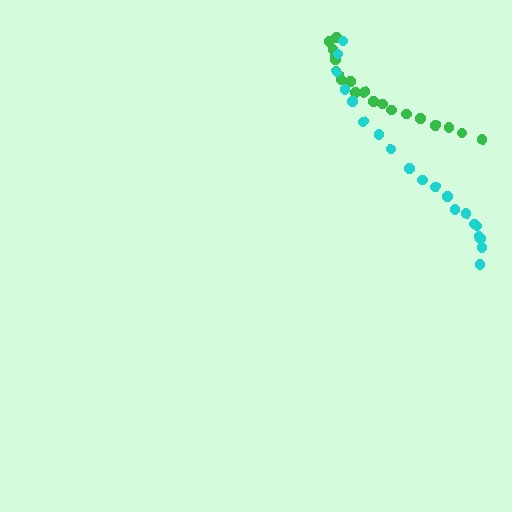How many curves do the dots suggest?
There are 2 distinct paths.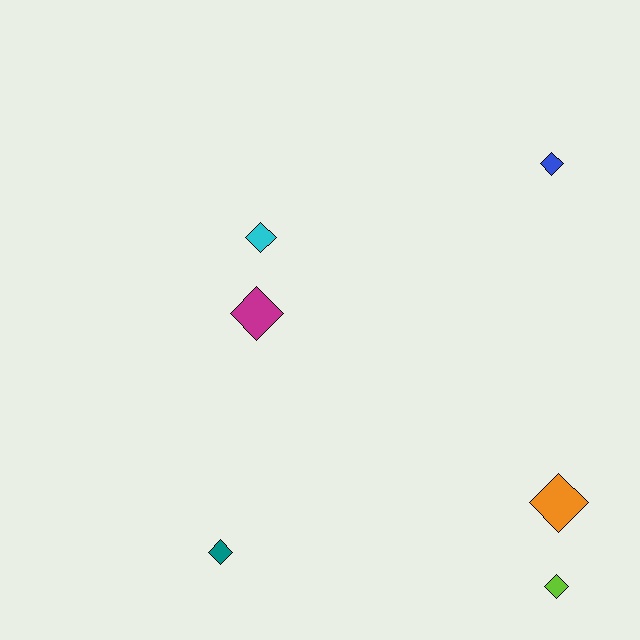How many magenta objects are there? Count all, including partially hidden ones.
There is 1 magenta object.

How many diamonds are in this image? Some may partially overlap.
There are 6 diamonds.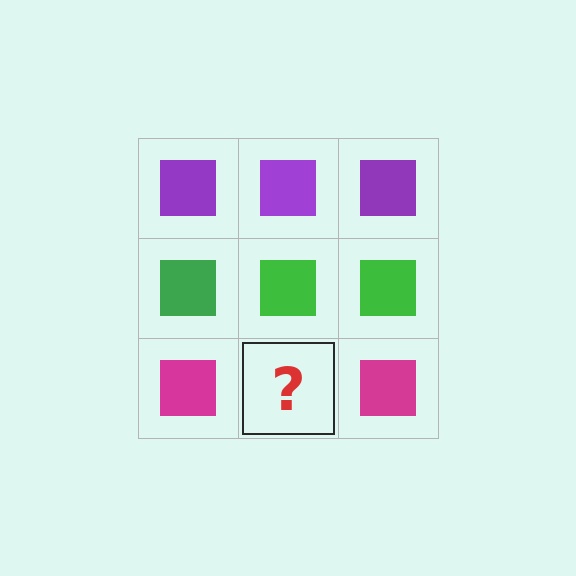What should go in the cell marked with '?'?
The missing cell should contain a magenta square.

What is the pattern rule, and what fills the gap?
The rule is that each row has a consistent color. The gap should be filled with a magenta square.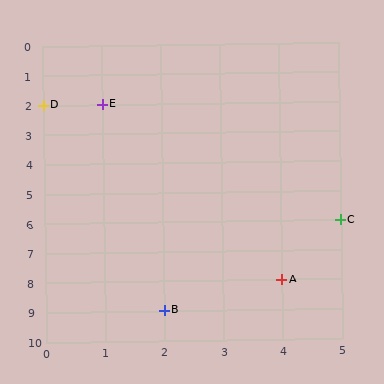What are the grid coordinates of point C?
Point C is at grid coordinates (5, 6).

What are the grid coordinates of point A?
Point A is at grid coordinates (4, 8).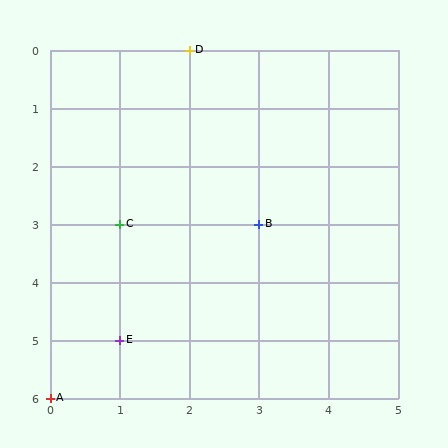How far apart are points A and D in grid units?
Points A and D are 2 columns and 6 rows apart (about 6.3 grid units diagonally).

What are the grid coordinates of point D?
Point D is at grid coordinates (2, 0).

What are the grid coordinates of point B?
Point B is at grid coordinates (3, 3).